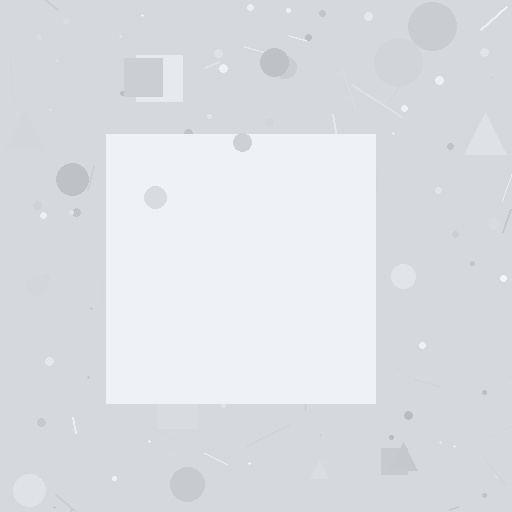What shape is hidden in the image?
A square is hidden in the image.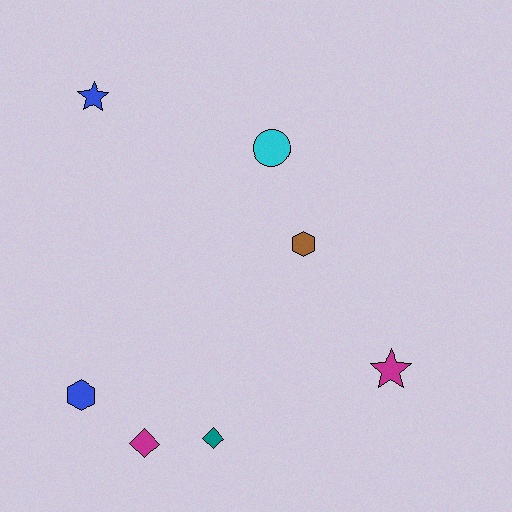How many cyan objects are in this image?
There is 1 cyan object.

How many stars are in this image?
There are 2 stars.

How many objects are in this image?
There are 7 objects.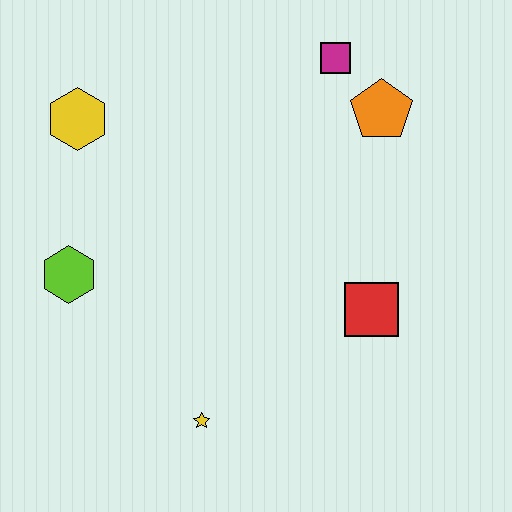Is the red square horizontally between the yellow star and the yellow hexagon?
No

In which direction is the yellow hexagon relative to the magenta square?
The yellow hexagon is to the left of the magenta square.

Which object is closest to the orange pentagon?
The magenta square is closest to the orange pentagon.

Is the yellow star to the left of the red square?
Yes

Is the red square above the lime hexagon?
No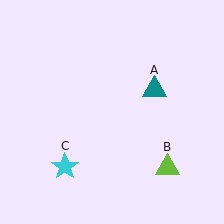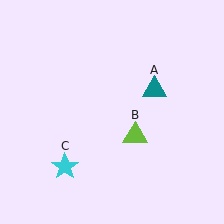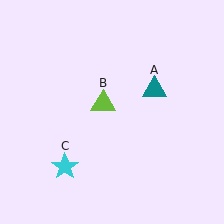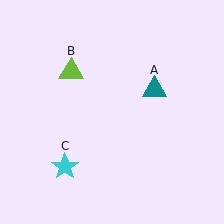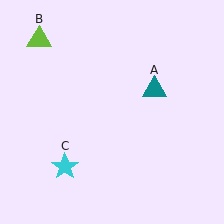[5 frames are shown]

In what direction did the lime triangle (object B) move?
The lime triangle (object B) moved up and to the left.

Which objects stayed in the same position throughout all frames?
Teal triangle (object A) and cyan star (object C) remained stationary.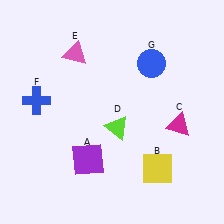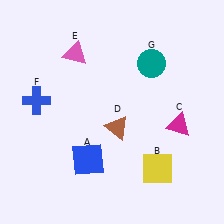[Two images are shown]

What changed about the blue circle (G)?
In Image 1, G is blue. In Image 2, it changed to teal.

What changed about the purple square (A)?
In Image 1, A is purple. In Image 2, it changed to blue.